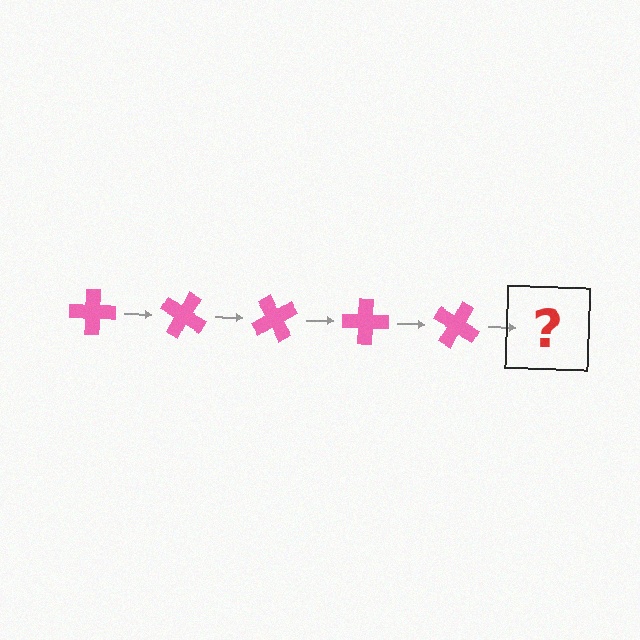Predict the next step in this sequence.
The next step is a pink cross rotated 150 degrees.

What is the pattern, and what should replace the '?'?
The pattern is that the cross rotates 30 degrees each step. The '?' should be a pink cross rotated 150 degrees.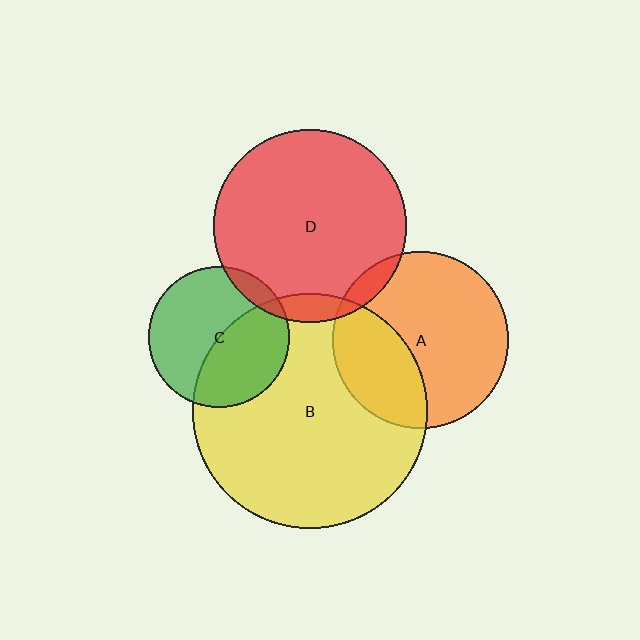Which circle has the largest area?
Circle B (yellow).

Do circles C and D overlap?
Yes.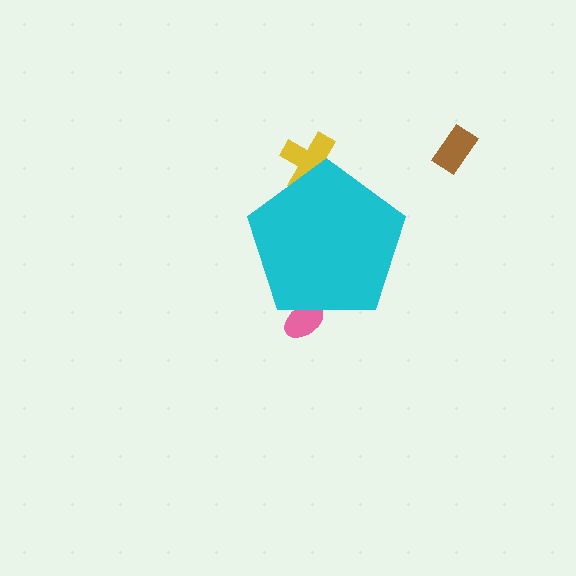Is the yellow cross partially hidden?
Yes, the yellow cross is partially hidden behind the cyan pentagon.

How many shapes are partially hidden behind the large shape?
2 shapes are partially hidden.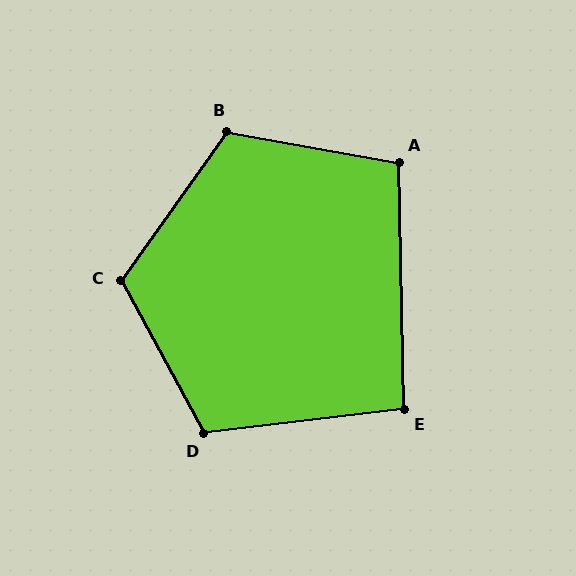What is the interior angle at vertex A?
Approximately 101 degrees (obtuse).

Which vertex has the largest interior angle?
C, at approximately 116 degrees.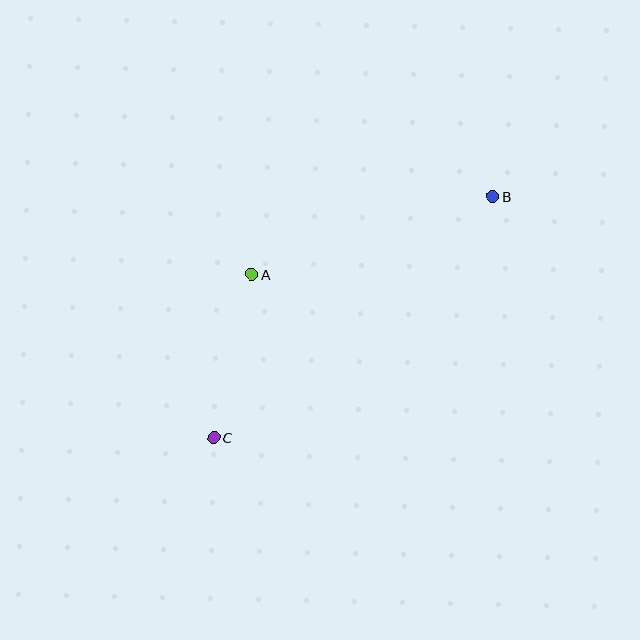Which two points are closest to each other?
Points A and C are closest to each other.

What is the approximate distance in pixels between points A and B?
The distance between A and B is approximately 253 pixels.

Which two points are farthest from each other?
Points B and C are farthest from each other.